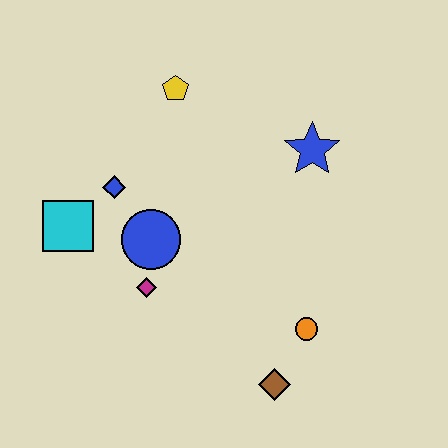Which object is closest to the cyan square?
The blue diamond is closest to the cyan square.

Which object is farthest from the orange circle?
The yellow pentagon is farthest from the orange circle.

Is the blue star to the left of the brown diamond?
No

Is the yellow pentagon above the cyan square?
Yes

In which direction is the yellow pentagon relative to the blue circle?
The yellow pentagon is above the blue circle.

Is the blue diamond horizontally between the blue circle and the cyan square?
Yes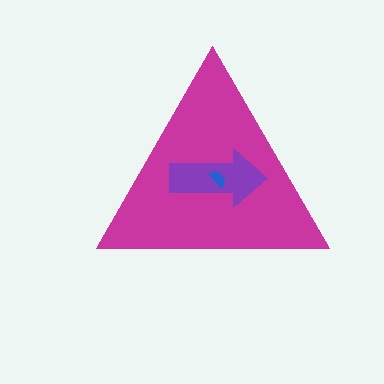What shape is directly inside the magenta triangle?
The purple arrow.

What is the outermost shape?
The magenta triangle.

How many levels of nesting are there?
3.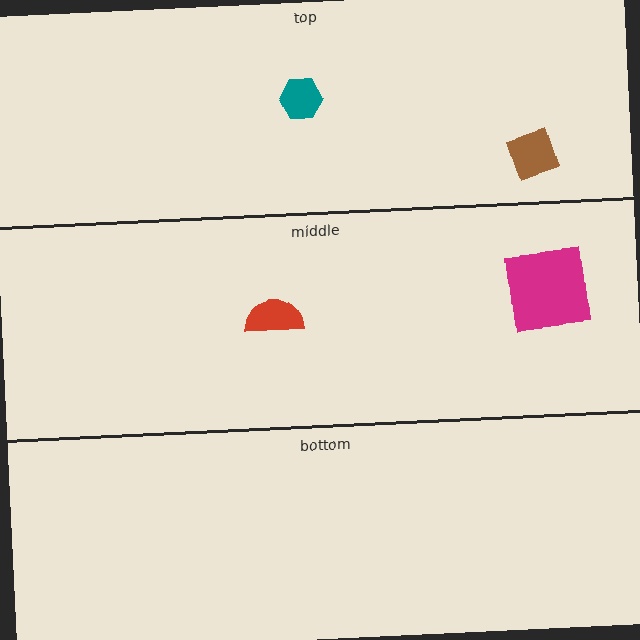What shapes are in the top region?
The teal hexagon, the brown diamond.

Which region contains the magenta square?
The middle region.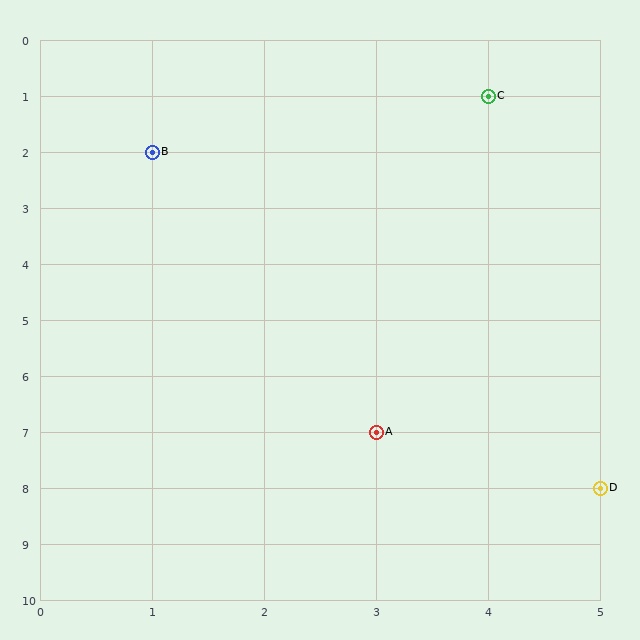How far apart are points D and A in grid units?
Points D and A are 2 columns and 1 row apart (about 2.2 grid units diagonally).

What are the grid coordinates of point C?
Point C is at grid coordinates (4, 1).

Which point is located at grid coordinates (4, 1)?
Point C is at (4, 1).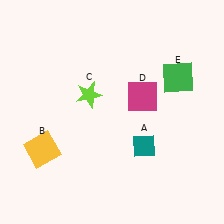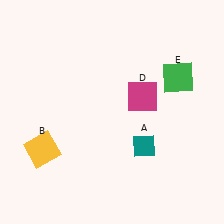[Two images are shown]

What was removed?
The lime star (C) was removed in Image 2.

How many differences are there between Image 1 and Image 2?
There is 1 difference between the two images.